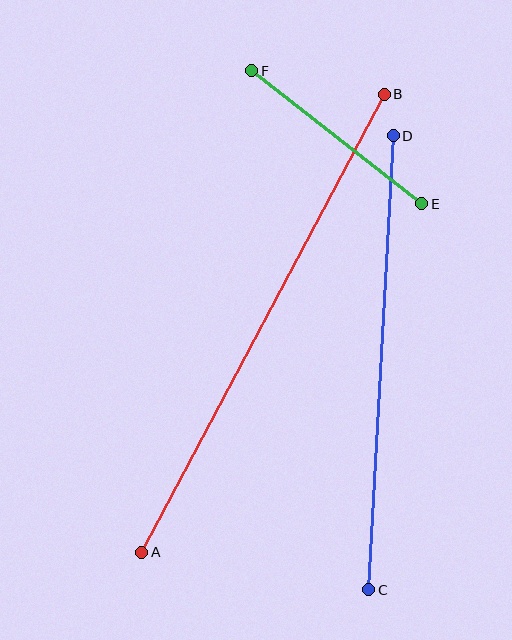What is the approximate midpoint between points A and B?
The midpoint is at approximately (263, 323) pixels.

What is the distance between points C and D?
The distance is approximately 454 pixels.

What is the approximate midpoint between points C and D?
The midpoint is at approximately (381, 363) pixels.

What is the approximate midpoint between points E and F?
The midpoint is at approximately (337, 137) pixels.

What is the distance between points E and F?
The distance is approximately 216 pixels.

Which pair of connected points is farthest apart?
Points A and B are farthest apart.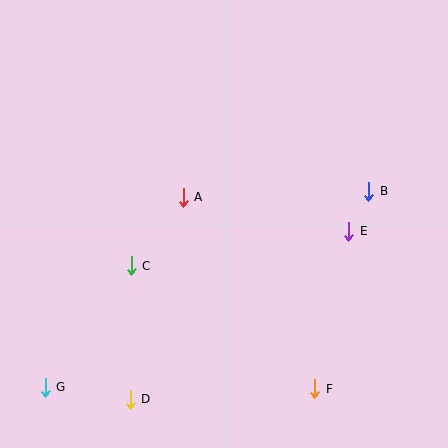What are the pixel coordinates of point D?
Point D is at (130, 399).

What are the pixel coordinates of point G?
Point G is at (45, 387).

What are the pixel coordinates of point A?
Point A is at (183, 197).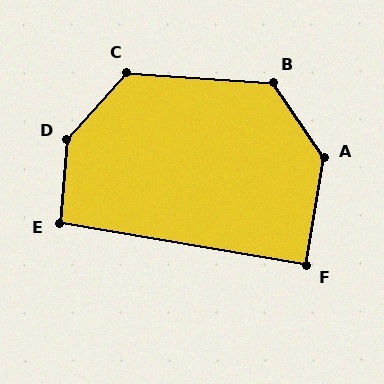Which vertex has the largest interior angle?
D, at approximately 143 degrees.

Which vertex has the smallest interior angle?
F, at approximately 89 degrees.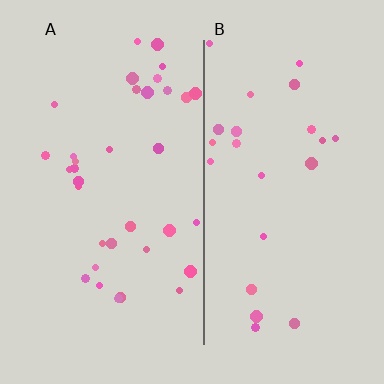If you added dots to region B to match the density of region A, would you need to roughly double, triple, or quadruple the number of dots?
Approximately double.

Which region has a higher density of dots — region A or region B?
A (the left).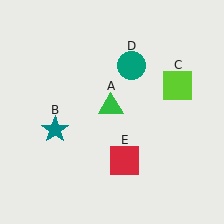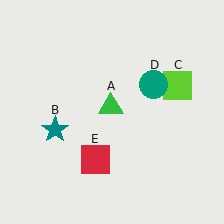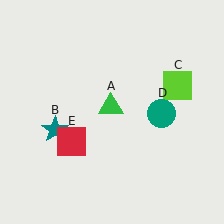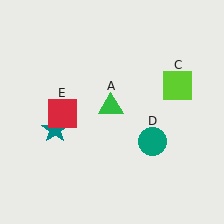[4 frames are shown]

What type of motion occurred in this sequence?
The teal circle (object D), red square (object E) rotated clockwise around the center of the scene.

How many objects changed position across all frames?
2 objects changed position: teal circle (object D), red square (object E).